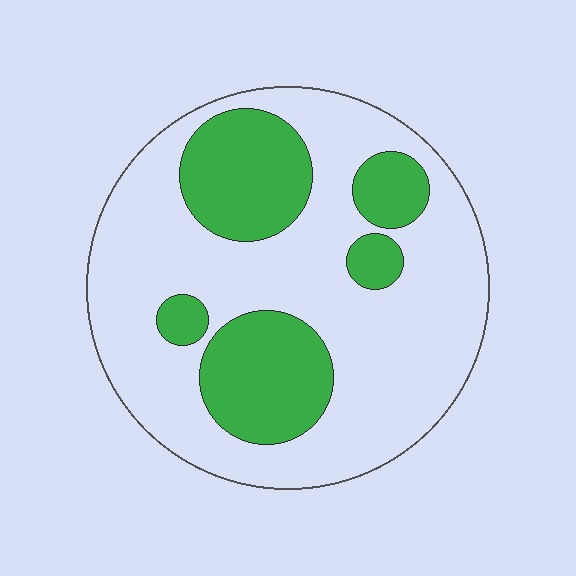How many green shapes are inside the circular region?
5.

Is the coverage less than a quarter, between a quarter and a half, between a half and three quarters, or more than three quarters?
Between a quarter and a half.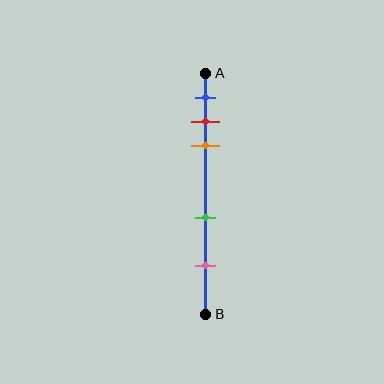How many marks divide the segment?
There are 5 marks dividing the segment.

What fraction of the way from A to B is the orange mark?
The orange mark is approximately 30% (0.3) of the way from A to B.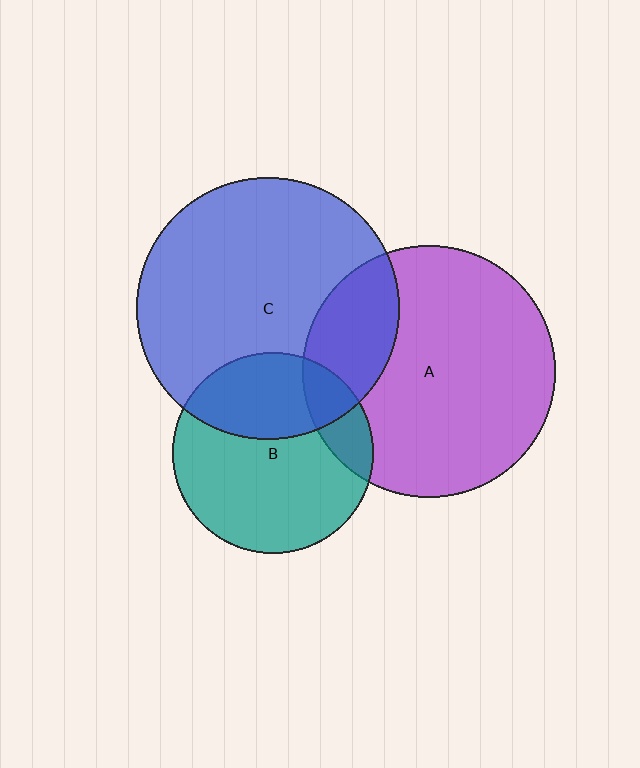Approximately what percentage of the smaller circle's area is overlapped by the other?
Approximately 20%.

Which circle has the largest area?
Circle C (blue).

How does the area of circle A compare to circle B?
Approximately 1.6 times.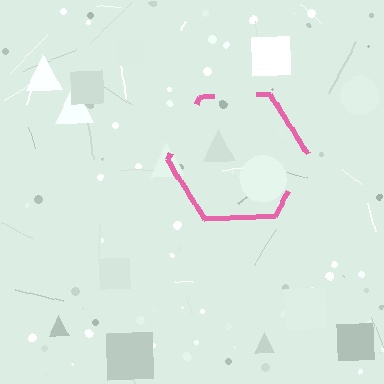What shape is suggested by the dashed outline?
The dashed outline suggests a hexagon.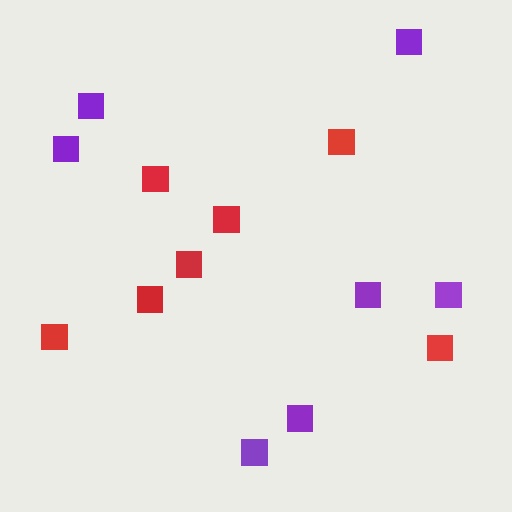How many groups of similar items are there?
There are 2 groups: one group of red squares (7) and one group of purple squares (7).